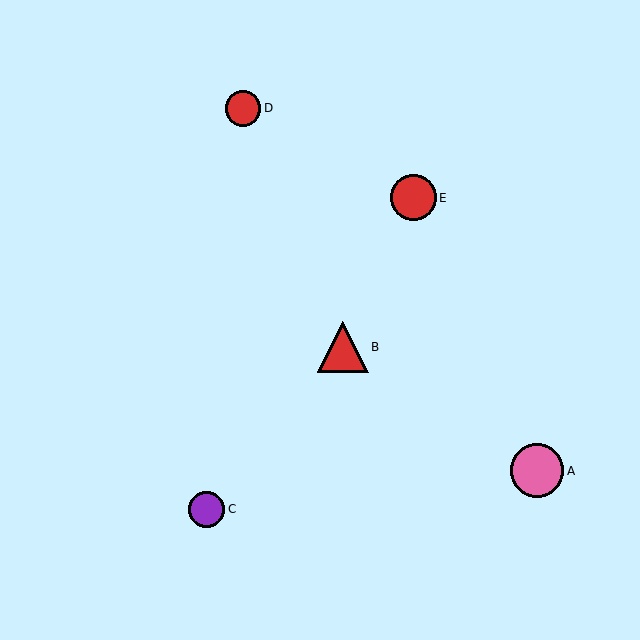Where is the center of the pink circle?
The center of the pink circle is at (537, 471).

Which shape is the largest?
The pink circle (labeled A) is the largest.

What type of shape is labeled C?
Shape C is a purple circle.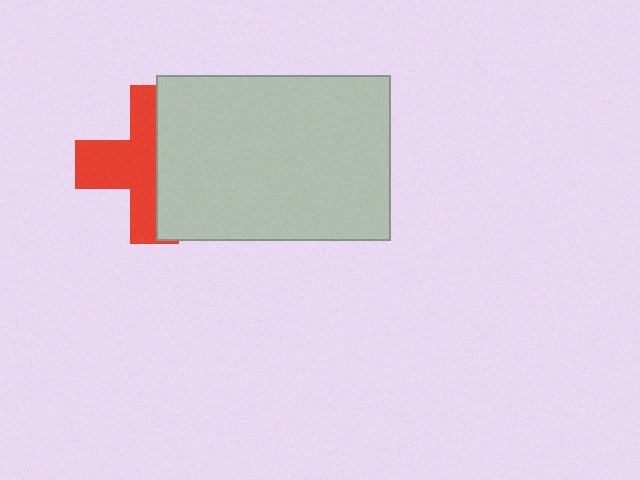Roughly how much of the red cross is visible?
About half of it is visible (roughly 52%).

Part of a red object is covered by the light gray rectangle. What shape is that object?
It is a cross.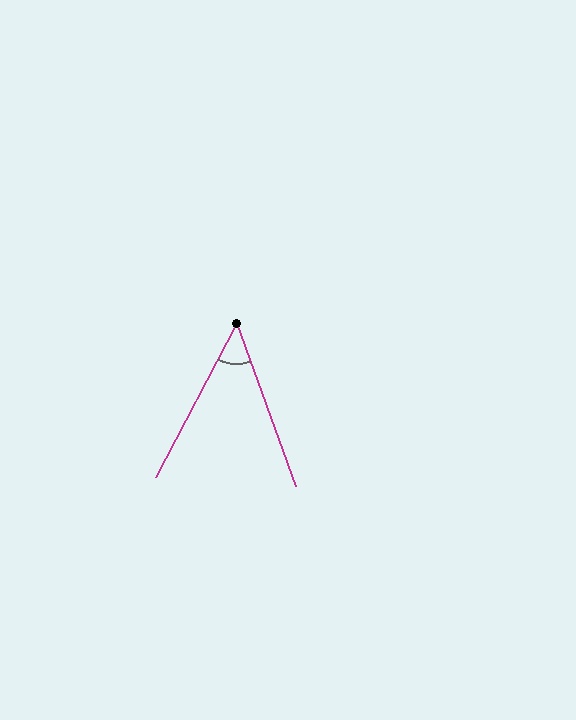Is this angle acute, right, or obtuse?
It is acute.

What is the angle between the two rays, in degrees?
Approximately 48 degrees.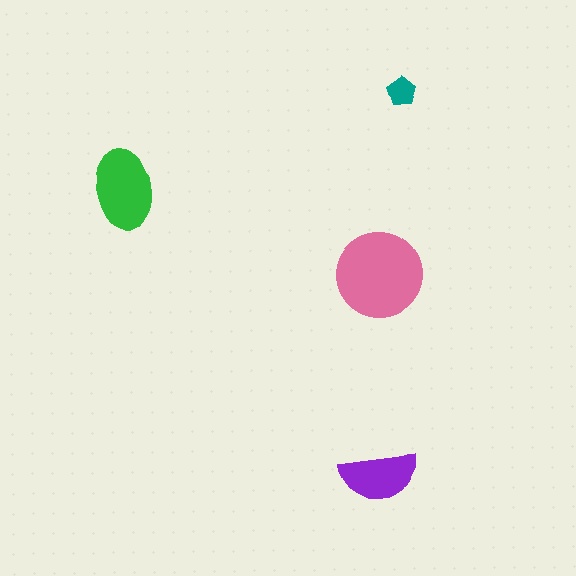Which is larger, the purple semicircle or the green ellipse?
The green ellipse.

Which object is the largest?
The pink circle.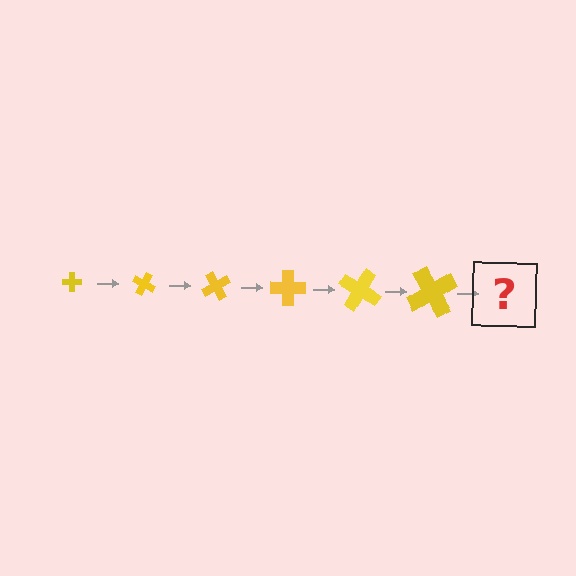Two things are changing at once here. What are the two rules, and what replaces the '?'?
The two rules are that the cross grows larger each step and it rotates 30 degrees each step. The '?' should be a cross, larger than the previous one and rotated 180 degrees from the start.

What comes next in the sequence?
The next element should be a cross, larger than the previous one and rotated 180 degrees from the start.